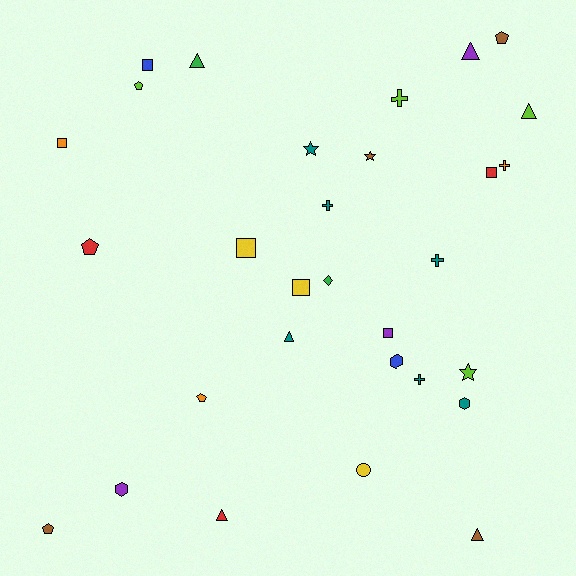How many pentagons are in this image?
There are 5 pentagons.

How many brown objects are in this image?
There are 4 brown objects.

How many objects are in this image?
There are 30 objects.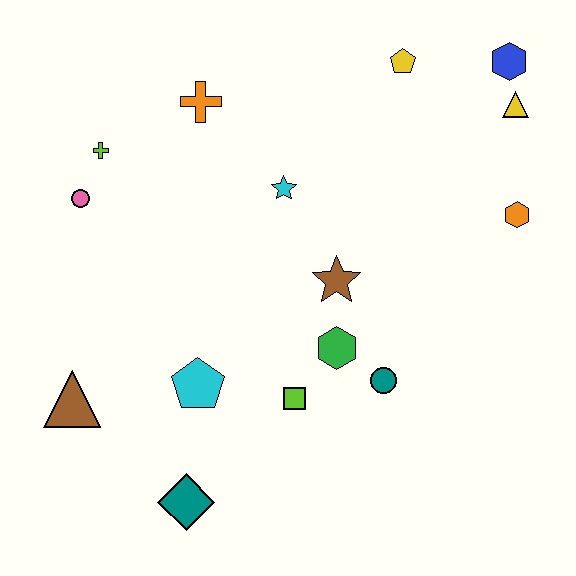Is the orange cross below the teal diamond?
No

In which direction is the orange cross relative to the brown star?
The orange cross is above the brown star.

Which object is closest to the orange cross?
The lime cross is closest to the orange cross.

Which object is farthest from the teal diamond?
The blue hexagon is farthest from the teal diamond.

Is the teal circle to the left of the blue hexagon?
Yes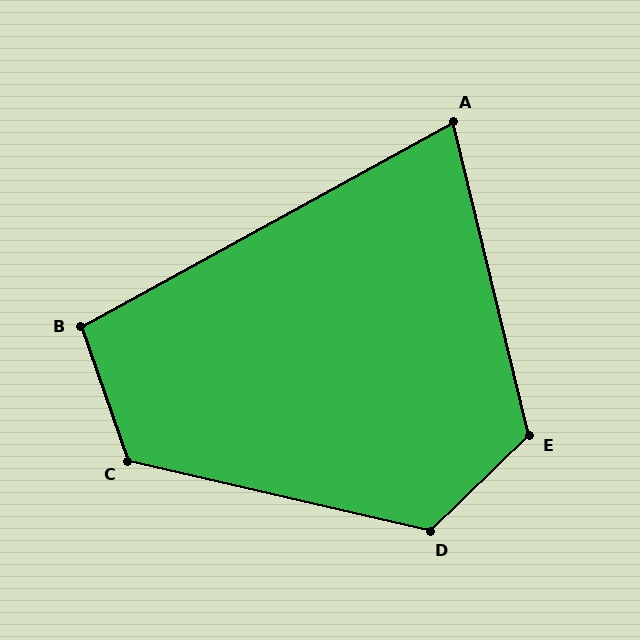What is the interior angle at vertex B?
Approximately 100 degrees (obtuse).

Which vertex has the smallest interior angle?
A, at approximately 75 degrees.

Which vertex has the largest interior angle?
D, at approximately 123 degrees.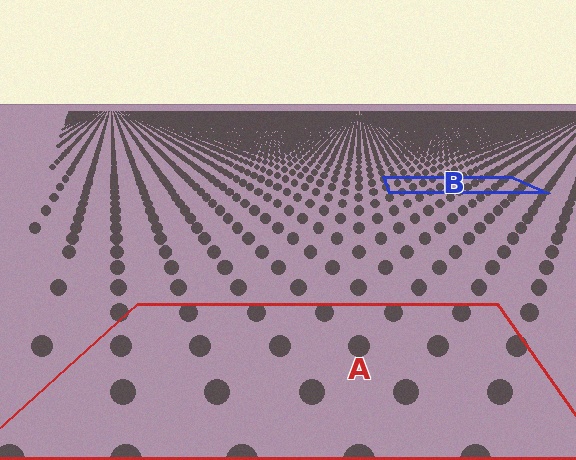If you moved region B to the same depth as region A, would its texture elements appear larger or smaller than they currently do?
They would appear larger. At a closer depth, the same texture elements are projected at a bigger on-screen size.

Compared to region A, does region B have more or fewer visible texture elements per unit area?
Region B has more texture elements per unit area — they are packed more densely because it is farther away.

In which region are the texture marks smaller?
The texture marks are smaller in region B, because it is farther away.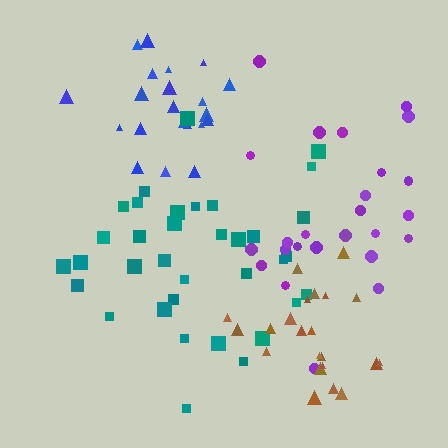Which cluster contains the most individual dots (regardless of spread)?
Teal (35).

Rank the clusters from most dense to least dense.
purple, brown, teal, blue.